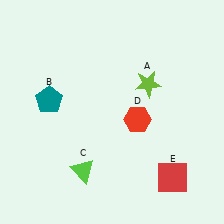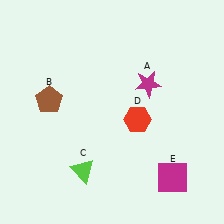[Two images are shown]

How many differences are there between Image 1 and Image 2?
There are 3 differences between the two images.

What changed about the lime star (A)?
In Image 1, A is lime. In Image 2, it changed to magenta.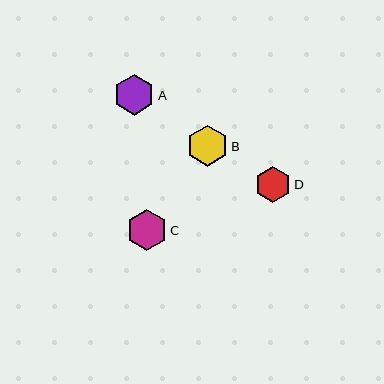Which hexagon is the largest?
Hexagon B is the largest with a size of approximately 41 pixels.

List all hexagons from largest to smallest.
From largest to smallest: B, A, C, D.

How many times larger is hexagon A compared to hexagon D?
Hexagon A is approximately 1.1 times the size of hexagon D.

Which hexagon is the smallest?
Hexagon D is the smallest with a size of approximately 36 pixels.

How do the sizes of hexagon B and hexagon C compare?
Hexagon B and hexagon C are approximately the same size.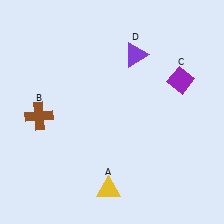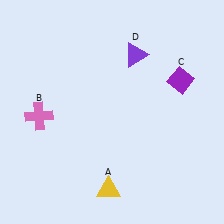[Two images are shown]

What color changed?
The cross (B) changed from brown in Image 1 to pink in Image 2.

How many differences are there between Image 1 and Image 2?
There is 1 difference between the two images.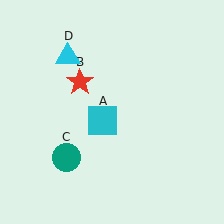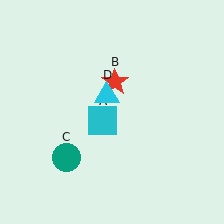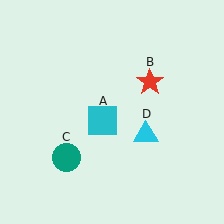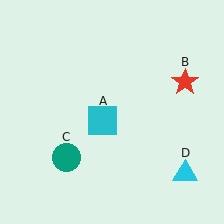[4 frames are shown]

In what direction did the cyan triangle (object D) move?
The cyan triangle (object D) moved down and to the right.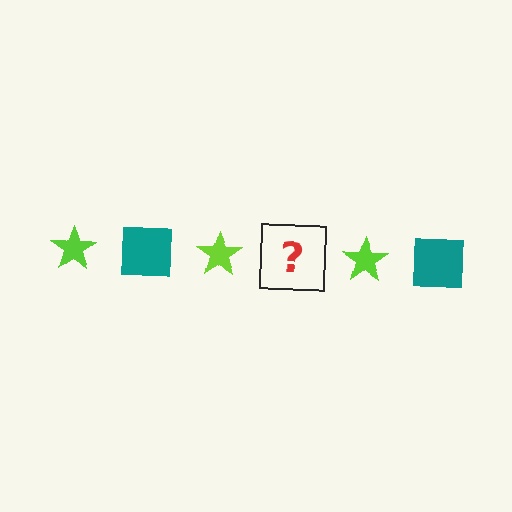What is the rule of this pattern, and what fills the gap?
The rule is that the pattern alternates between lime star and teal square. The gap should be filled with a teal square.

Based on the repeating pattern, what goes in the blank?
The blank should be a teal square.